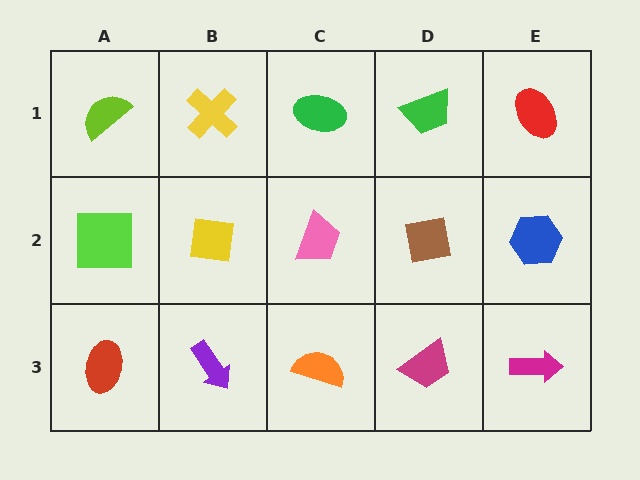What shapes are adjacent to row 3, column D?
A brown square (row 2, column D), an orange semicircle (row 3, column C), a magenta arrow (row 3, column E).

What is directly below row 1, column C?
A pink trapezoid.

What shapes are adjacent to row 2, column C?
A green ellipse (row 1, column C), an orange semicircle (row 3, column C), a yellow square (row 2, column B), a brown square (row 2, column D).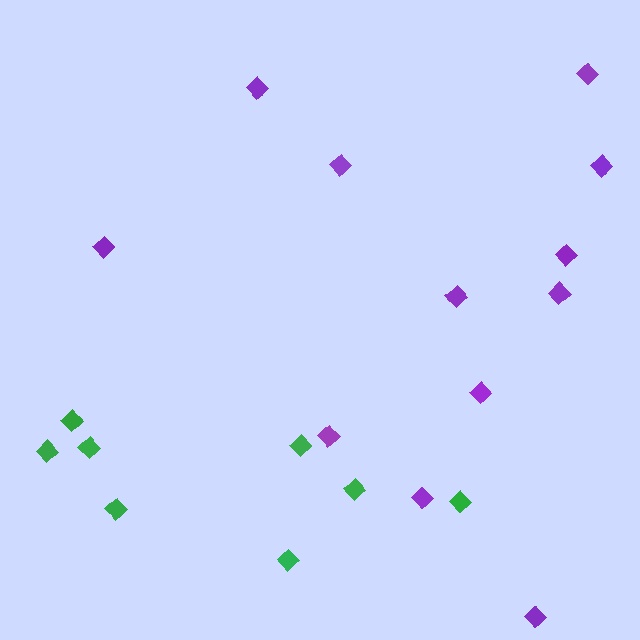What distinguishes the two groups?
There are 2 groups: one group of purple diamonds (12) and one group of green diamonds (8).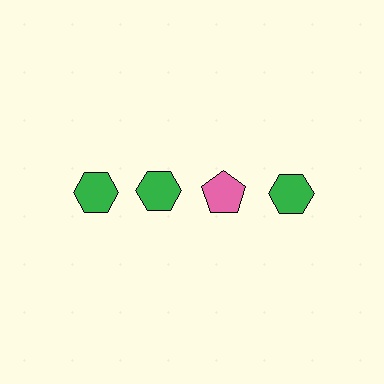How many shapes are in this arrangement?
There are 4 shapes arranged in a grid pattern.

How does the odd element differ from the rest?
It differs in both color (pink instead of green) and shape (pentagon instead of hexagon).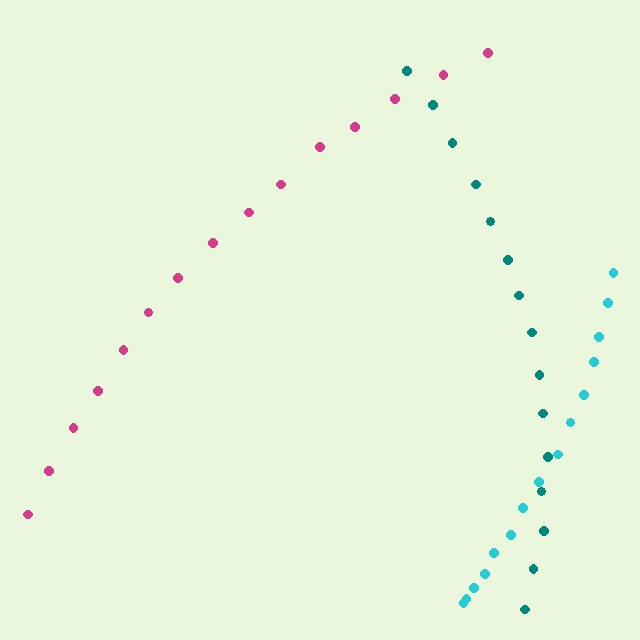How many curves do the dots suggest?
There are 3 distinct paths.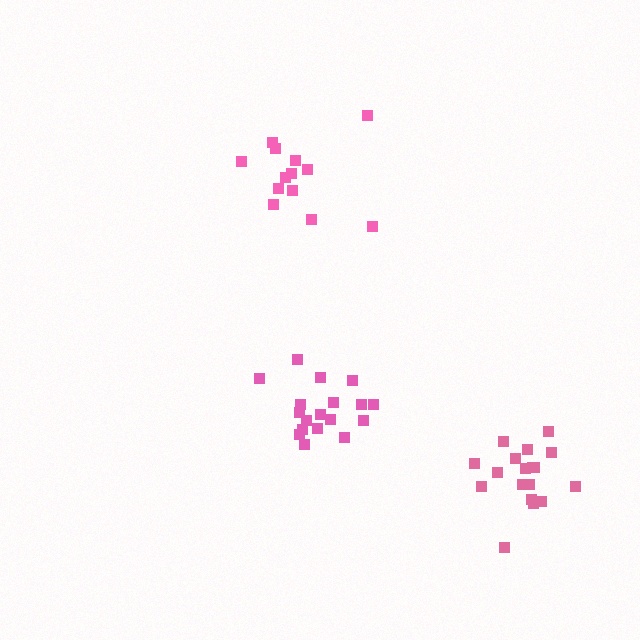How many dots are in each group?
Group 1: 13 dots, Group 2: 18 dots, Group 3: 18 dots (49 total).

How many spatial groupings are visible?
There are 3 spatial groupings.